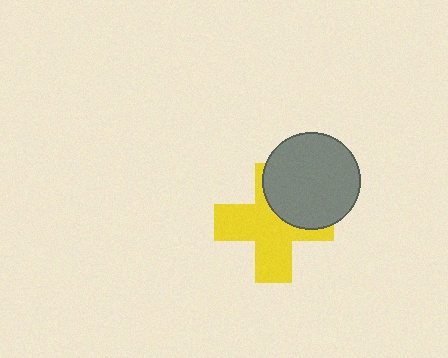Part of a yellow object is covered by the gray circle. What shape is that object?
It is a cross.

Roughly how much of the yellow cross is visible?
Most of it is visible (roughly 67%).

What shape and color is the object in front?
The object in front is a gray circle.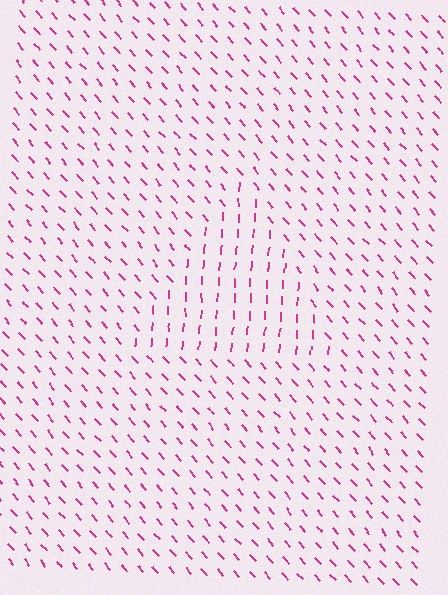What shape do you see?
I see a triangle.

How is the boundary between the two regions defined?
The boundary is defined purely by a change in line orientation (approximately 45 degrees difference). All lines are the same color and thickness.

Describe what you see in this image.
The image is filled with small magenta line segments. A triangle region in the image has lines oriented differently from the surrounding lines, creating a visible texture boundary.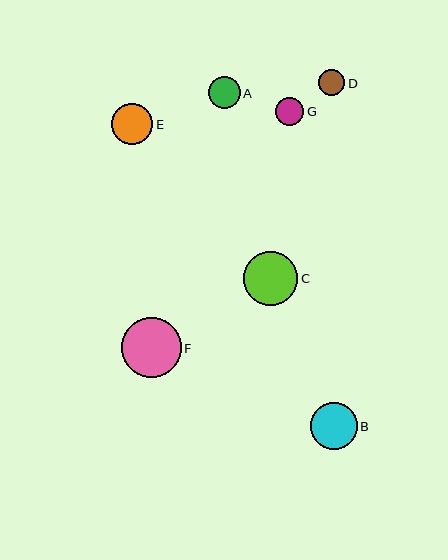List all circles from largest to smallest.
From largest to smallest: F, C, B, E, A, G, D.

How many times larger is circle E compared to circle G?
Circle E is approximately 1.5 times the size of circle G.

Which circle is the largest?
Circle F is the largest with a size of approximately 60 pixels.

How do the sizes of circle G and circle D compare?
Circle G and circle D are approximately the same size.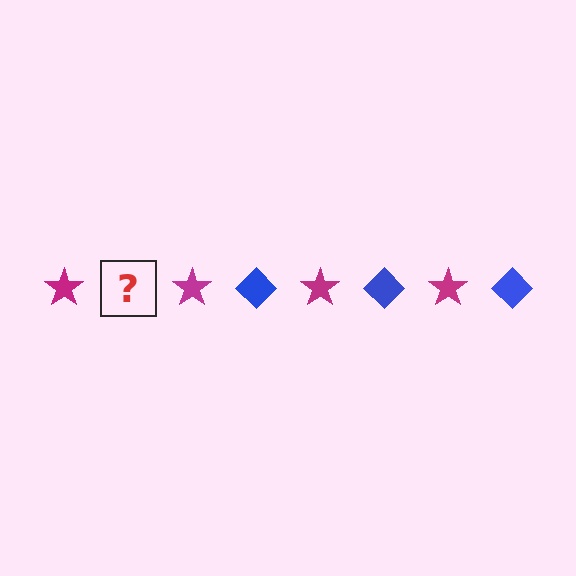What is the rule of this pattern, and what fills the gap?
The rule is that the pattern alternates between magenta star and blue diamond. The gap should be filled with a blue diamond.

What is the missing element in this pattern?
The missing element is a blue diamond.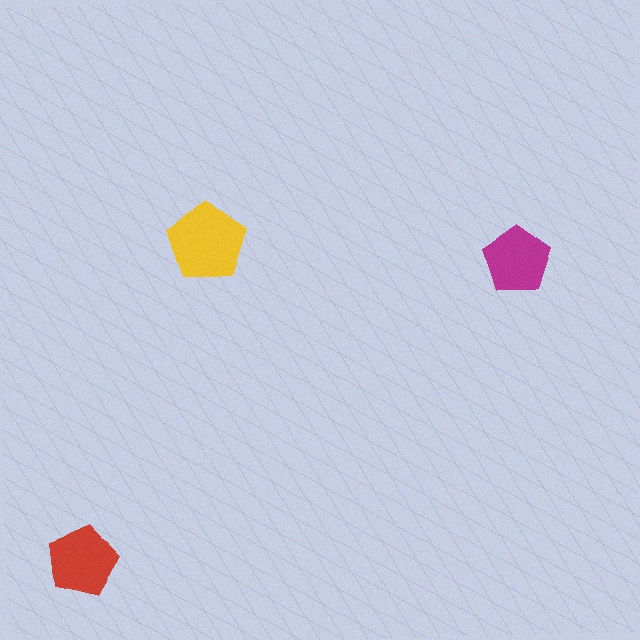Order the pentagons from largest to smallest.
the yellow one, the red one, the magenta one.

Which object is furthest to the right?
The magenta pentagon is rightmost.